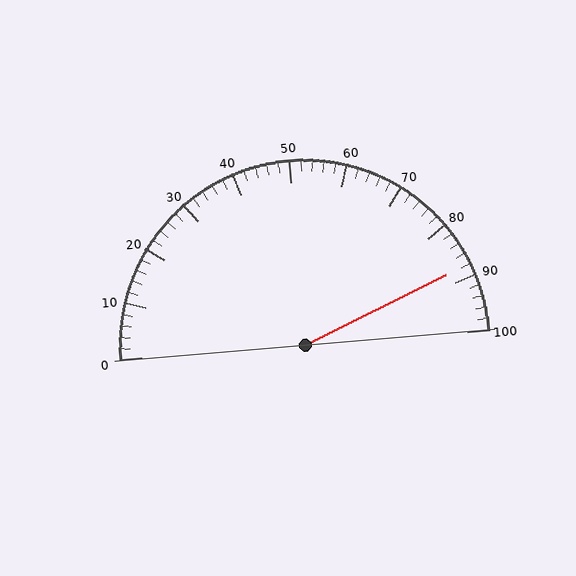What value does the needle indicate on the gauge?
The needle indicates approximately 88.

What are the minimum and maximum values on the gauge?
The gauge ranges from 0 to 100.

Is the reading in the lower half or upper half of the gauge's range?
The reading is in the upper half of the range (0 to 100).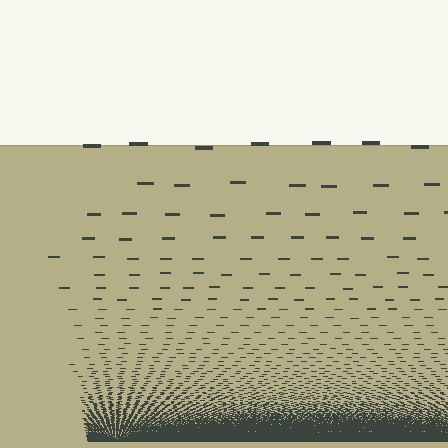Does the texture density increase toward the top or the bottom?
Density increases toward the bottom.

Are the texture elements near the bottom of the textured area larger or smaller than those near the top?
Smaller. The gradient is inverted — elements near the bottom are smaller and denser.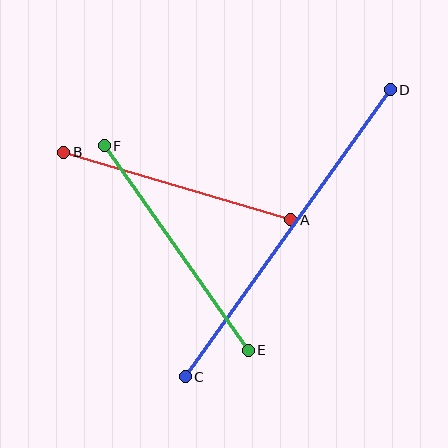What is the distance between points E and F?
The distance is approximately 251 pixels.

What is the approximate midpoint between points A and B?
The midpoint is at approximately (177, 186) pixels.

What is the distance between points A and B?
The distance is approximately 237 pixels.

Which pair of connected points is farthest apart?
Points C and D are farthest apart.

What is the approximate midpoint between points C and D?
The midpoint is at approximately (288, 233) pixels.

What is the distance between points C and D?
The distance is approximately 353 pixels.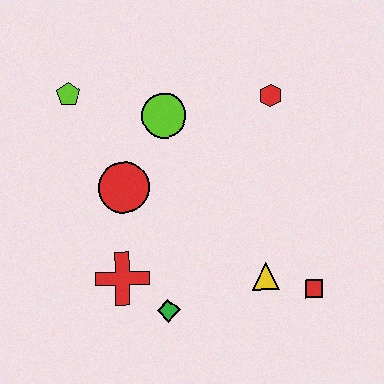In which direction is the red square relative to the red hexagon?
The red square is below the red hexagon.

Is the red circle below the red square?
No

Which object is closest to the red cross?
The green diamond is closest to the red cross.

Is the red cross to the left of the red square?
Yes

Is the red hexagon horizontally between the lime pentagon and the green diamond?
No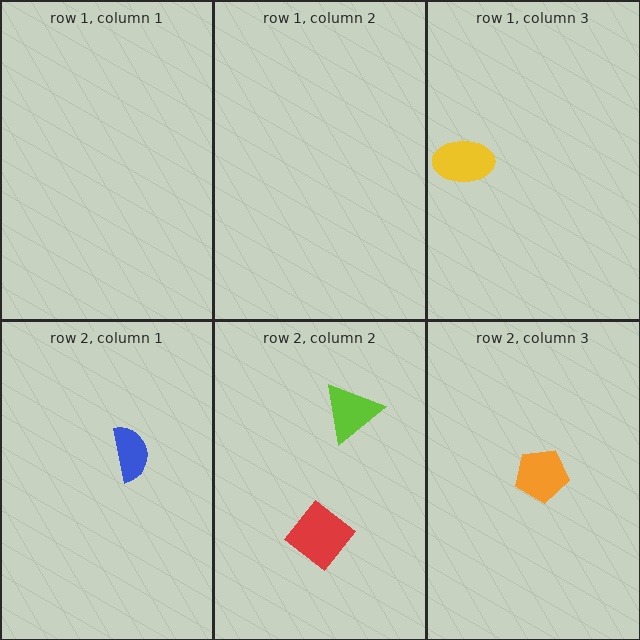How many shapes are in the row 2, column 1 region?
1.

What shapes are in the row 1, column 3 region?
The yellow ellipse.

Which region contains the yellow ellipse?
The row 1, column 3 region.